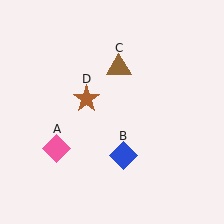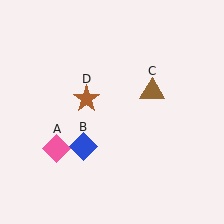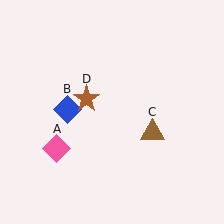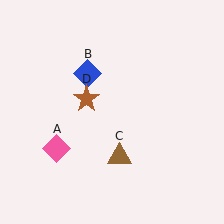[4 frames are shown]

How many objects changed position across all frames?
2 objects changed position: blue diamond (object B), brown triangle (object C).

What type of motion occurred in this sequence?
The blue diamond (object B), brown triangle (object C) rotated clockwise around the center of the scene.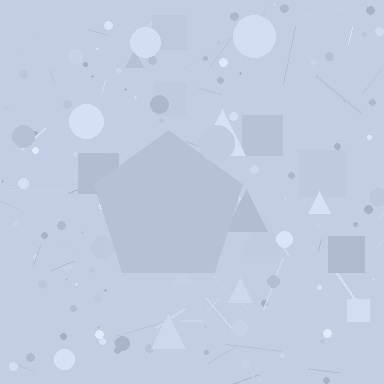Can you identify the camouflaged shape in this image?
The camouflaged shape is a pentagon.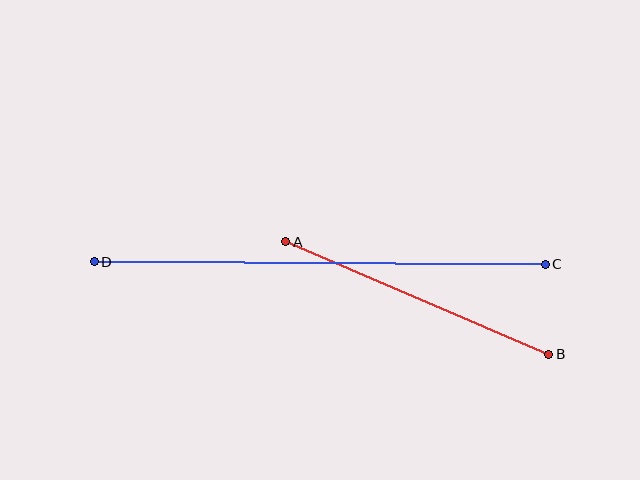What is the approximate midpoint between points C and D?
The midpoint is at approximately (320, 263) pixels.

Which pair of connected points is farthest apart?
Points C and D are farthest apart.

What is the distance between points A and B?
The distance is approximately 286 pixels.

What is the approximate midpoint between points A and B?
The midpoint is at approximately (417, 298) pixels.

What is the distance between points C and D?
The distance is approximately 451 pixels.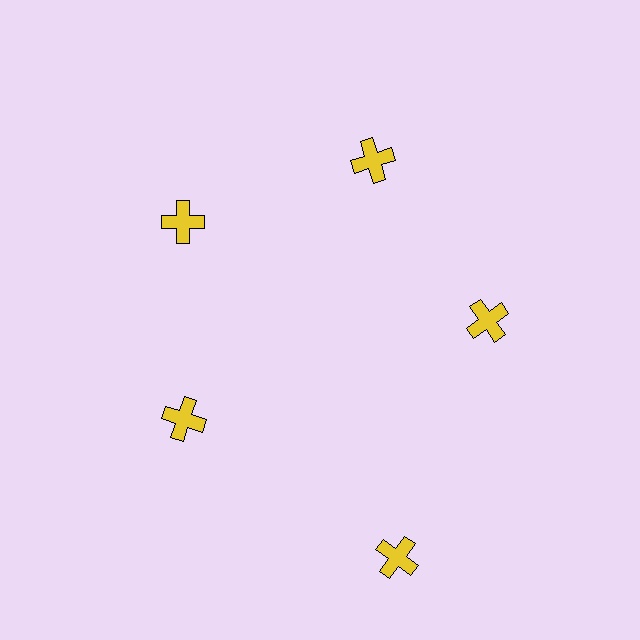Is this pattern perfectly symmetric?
No. The 5 yellow crosses are arranged in a ring, but one element near the 5 o'clock position is pushed outward from the center, breaking the 5-fold rotational symmetry.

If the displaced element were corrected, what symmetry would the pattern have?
It would have 5-fold rotational symmetry — the pattern would map onto itself every 72 degrees.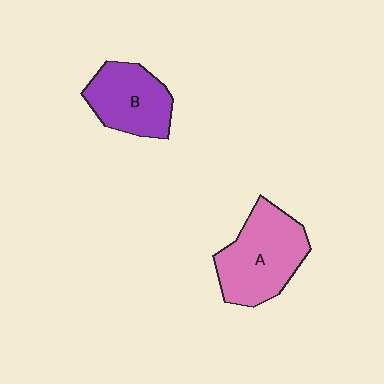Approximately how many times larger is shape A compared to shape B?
Approximately 1.3 times.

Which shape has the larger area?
Shape A (pink).